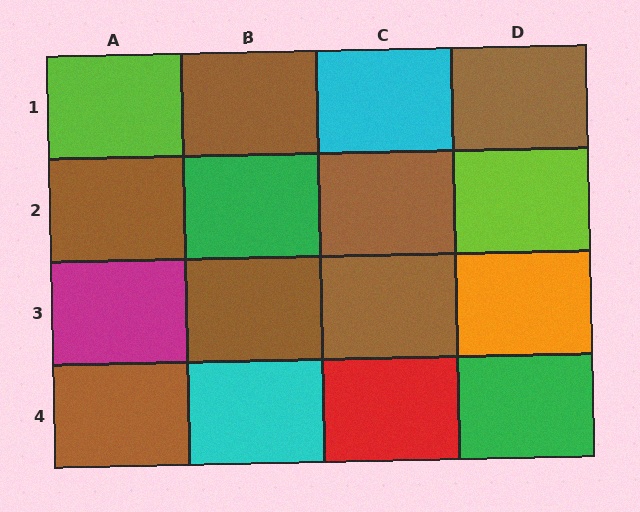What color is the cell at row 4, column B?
Cyan.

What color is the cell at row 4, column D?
Green.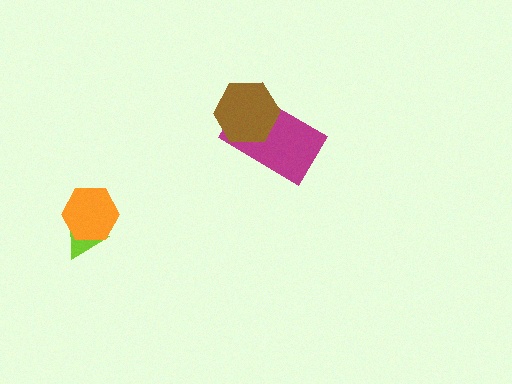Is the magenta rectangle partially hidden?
Yes, it is partially covered by another shape.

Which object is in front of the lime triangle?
The orange hexagon is in front of the lime triangle.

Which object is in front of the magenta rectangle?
The brown hexagon is in front of the magenta rectangle.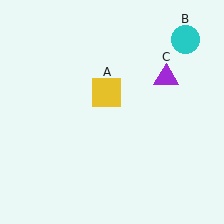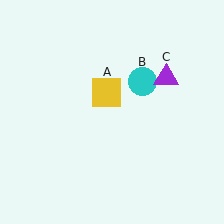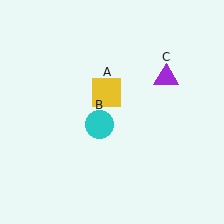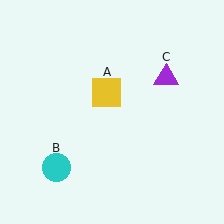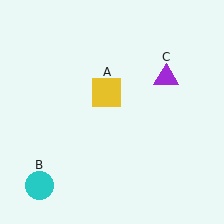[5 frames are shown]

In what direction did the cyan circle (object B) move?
The cyan circle (object B) moved down and to the left.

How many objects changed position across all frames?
1 object changed position: cyan circle (object B).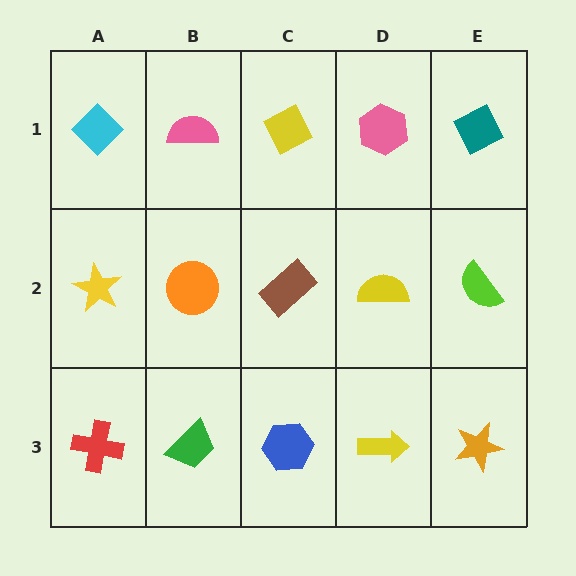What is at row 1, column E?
A teal diamond.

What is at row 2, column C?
A brown rectangle.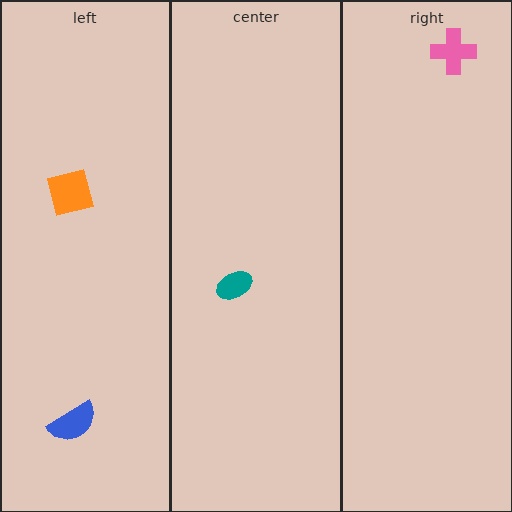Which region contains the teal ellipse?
The center region.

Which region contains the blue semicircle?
The left region.